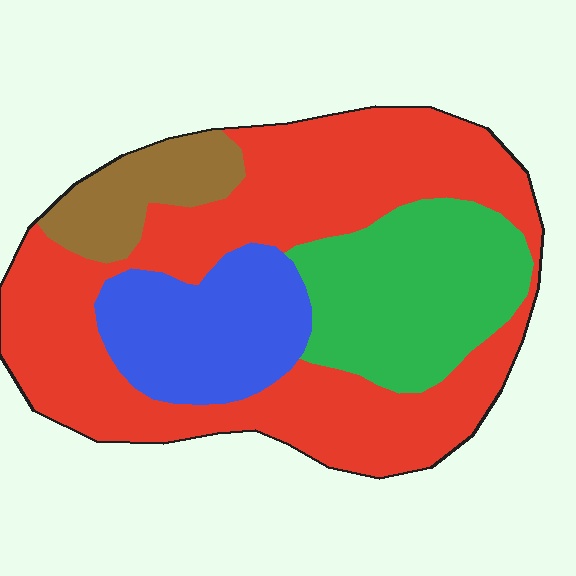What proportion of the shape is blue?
Blue covers 16% of the shape.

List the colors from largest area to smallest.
From largest to smallest: red, green, blue, brown.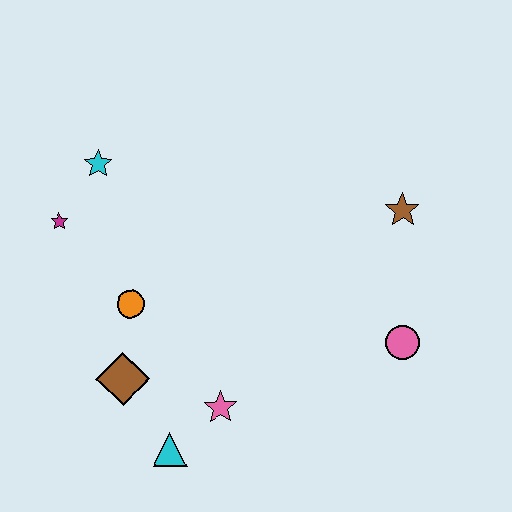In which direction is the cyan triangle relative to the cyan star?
The cyan triangle is below the cyan star.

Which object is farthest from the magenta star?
The pink circle is farthest from the magenta star.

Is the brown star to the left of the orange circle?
No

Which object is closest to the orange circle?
The brown diamond is closest to the orange circle.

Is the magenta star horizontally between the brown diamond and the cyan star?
No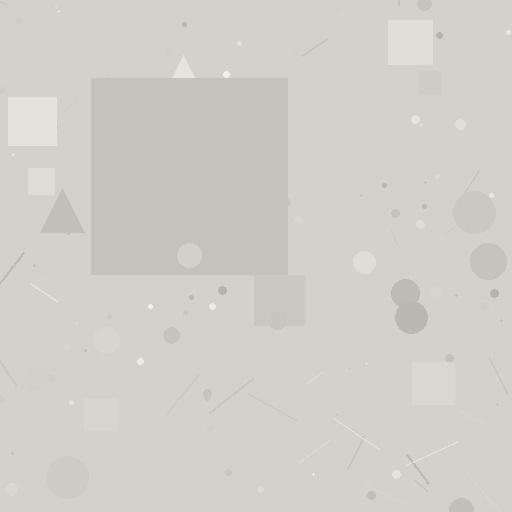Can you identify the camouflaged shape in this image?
The camouflaged shape is a square.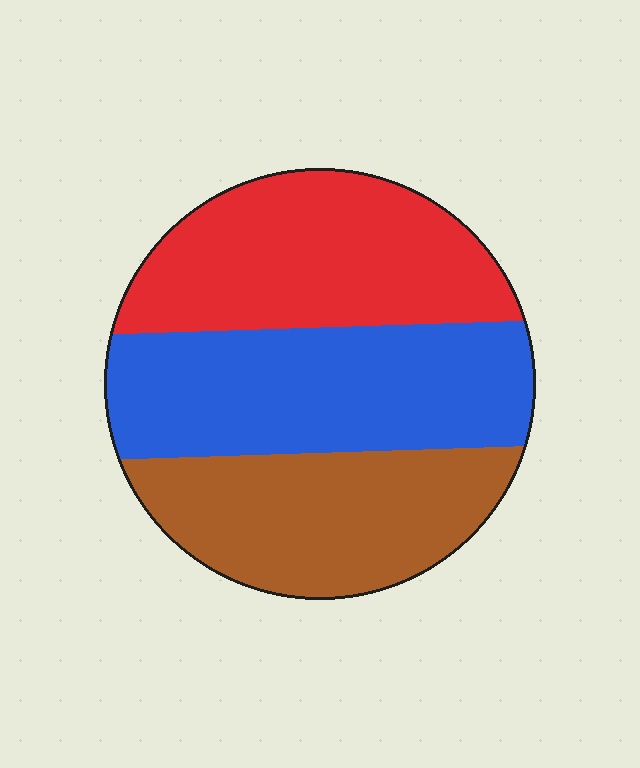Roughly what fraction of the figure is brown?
Brown covers 30% of the figure.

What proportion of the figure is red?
Red covers 34% of the figure.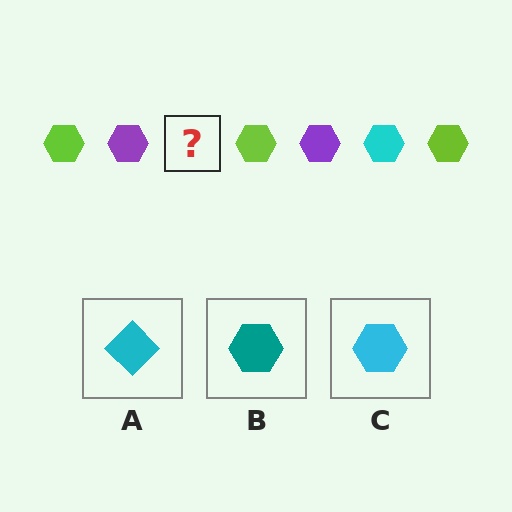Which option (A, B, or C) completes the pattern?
C.